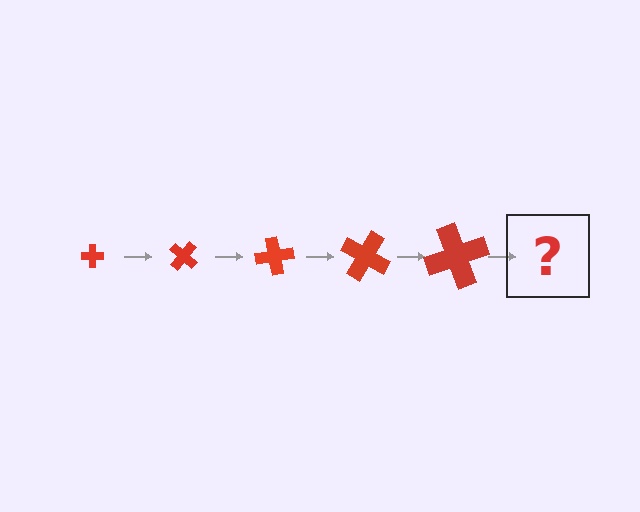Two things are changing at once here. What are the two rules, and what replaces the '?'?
The two rules are that the cross grows larger each step and it rotates 40 degrees each step. The '?' should be a cross, larger than the previous one and rotated 200 degrees from the start.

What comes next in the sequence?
The next element should be a cross, larger than the previous one and rotated 200 degrees from the start.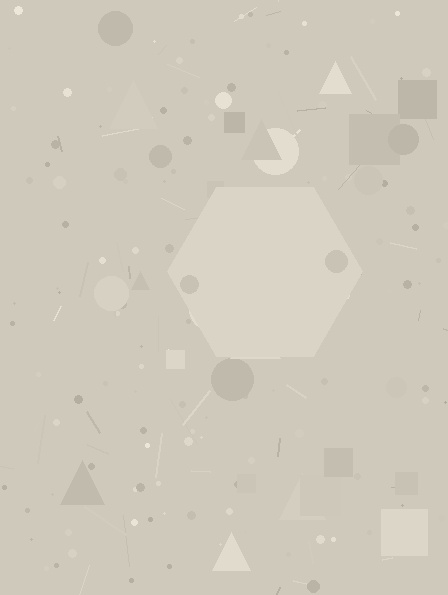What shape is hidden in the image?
A hexagon is hidden in the image.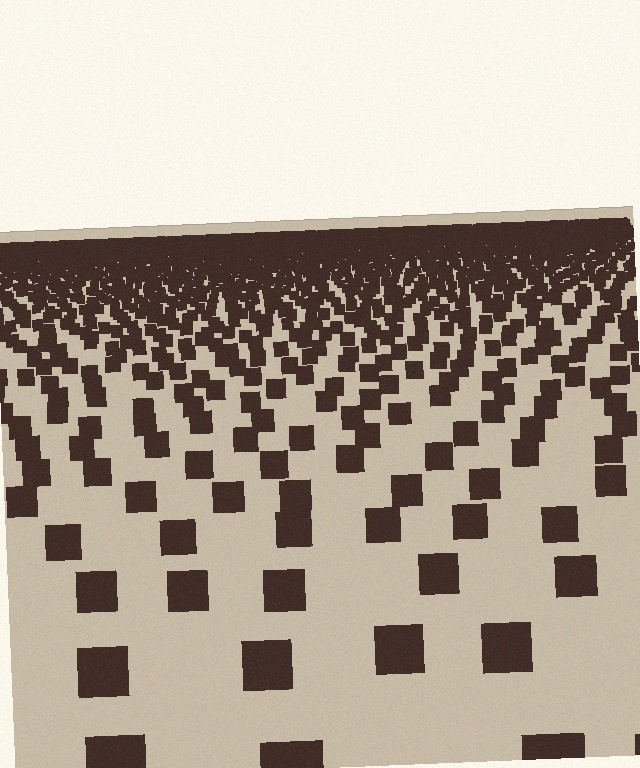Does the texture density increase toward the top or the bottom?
Density increases toward the top.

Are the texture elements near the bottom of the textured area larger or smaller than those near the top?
Larger. Near the bottom, elements are closer to the viewer and appear at a bigger on-screen size.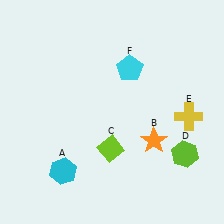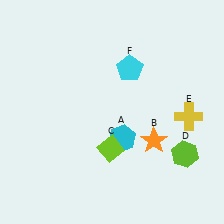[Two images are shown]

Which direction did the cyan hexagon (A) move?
The cyan hexagon (A) moved right.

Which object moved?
The cyan hexagon (A) moved right.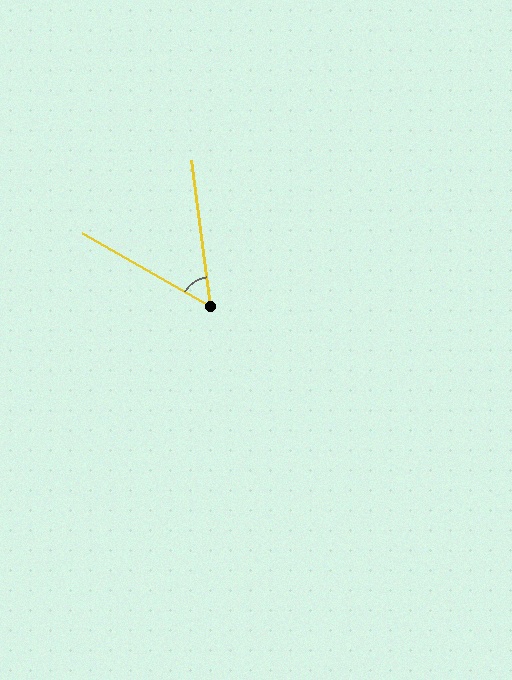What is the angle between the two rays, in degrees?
Approximately 53 degrees.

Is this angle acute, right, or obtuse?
It is acute.